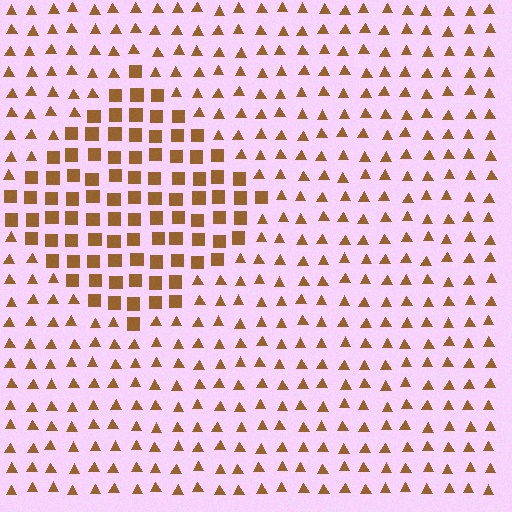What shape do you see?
I see a diamond.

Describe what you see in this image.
The image is filled with small brown elements arranged in a uniform grid. A diamond-shaped region contains squares, while the surrounding area contains triangles. The boundary is defined purely by the change in element shape.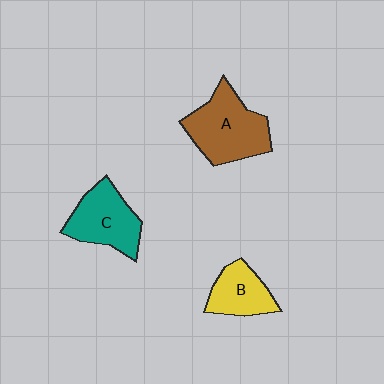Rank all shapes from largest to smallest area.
From largest to smallest: A (brown), C (teal), B (yellow).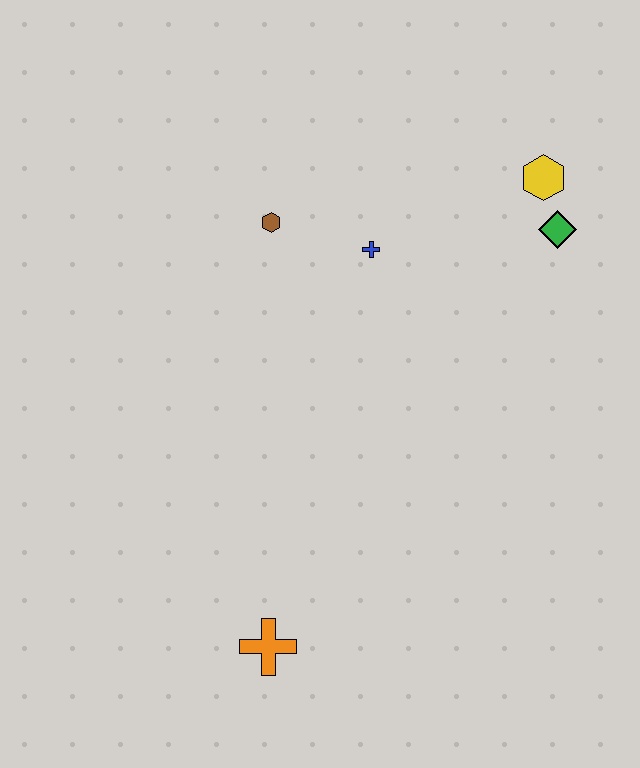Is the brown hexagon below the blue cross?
No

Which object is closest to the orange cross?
The blue cross is closest to the orange cross.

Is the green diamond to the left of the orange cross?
No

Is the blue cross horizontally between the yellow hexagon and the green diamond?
No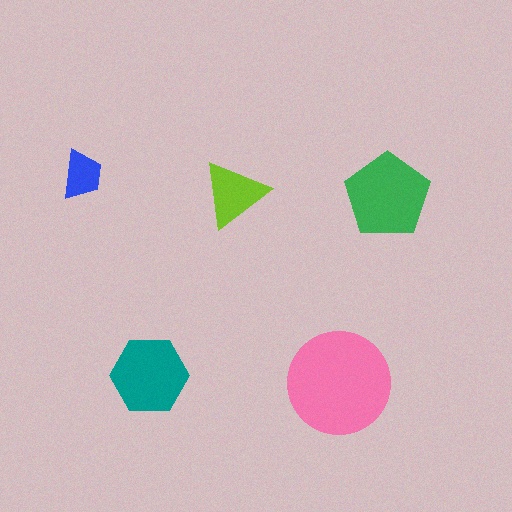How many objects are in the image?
There are 5 objects in the image.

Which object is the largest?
The pink circle.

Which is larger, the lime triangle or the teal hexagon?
The teal hexagon.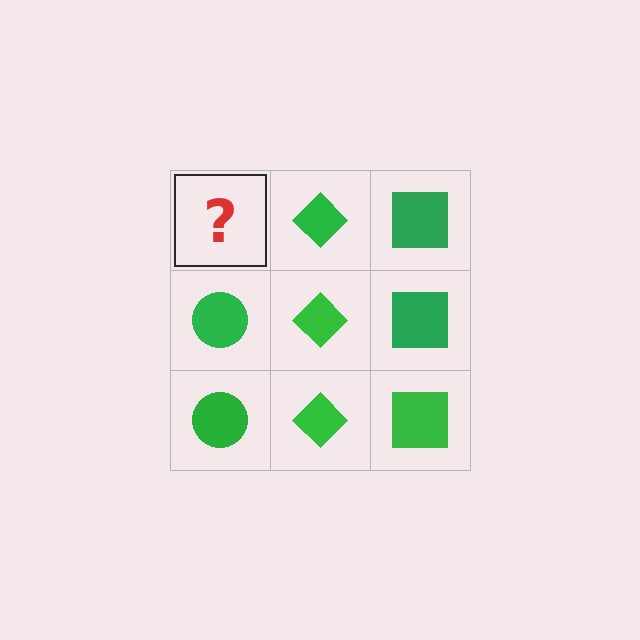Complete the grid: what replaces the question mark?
The question mark should be replaced with a green circle.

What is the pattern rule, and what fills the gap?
The rule is that each column has a consistent shape. The gap should be filled with a green circle.